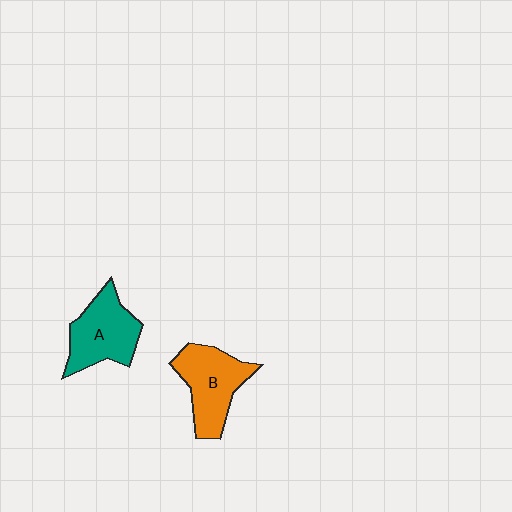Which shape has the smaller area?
Shape A (teal).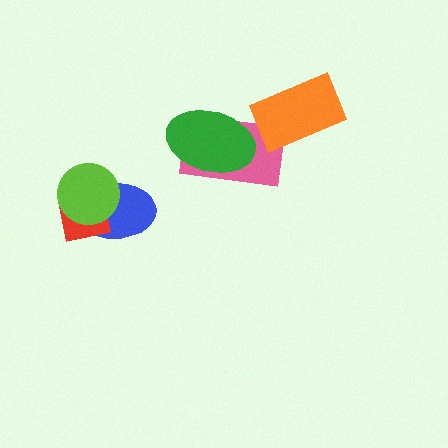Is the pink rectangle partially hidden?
Yes, it is partially covered by another shape.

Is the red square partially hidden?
Yes, it is partially covered by another shape.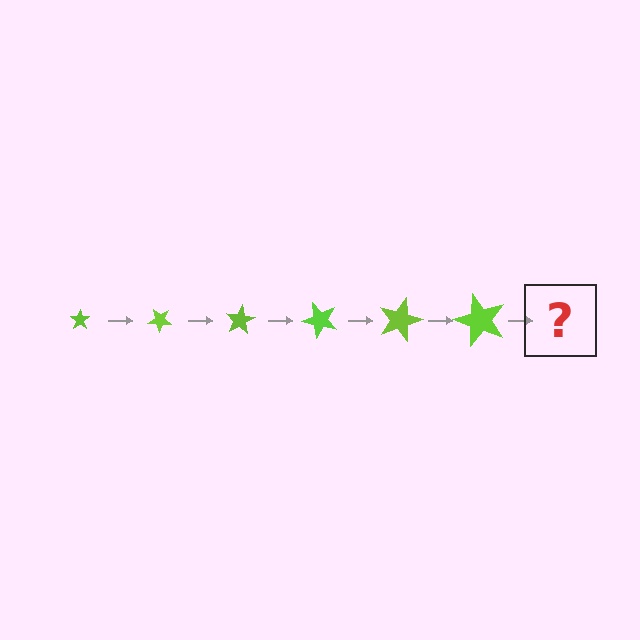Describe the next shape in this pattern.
It should be a star, larger than the previous one and rotated 240 degrees from the start.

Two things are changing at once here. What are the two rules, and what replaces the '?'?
The two rules are that the star grows larger each step and it rotates 40 degrees each step. The '?' should be a star, larger than the previous one and rotated 240 degrees from the start.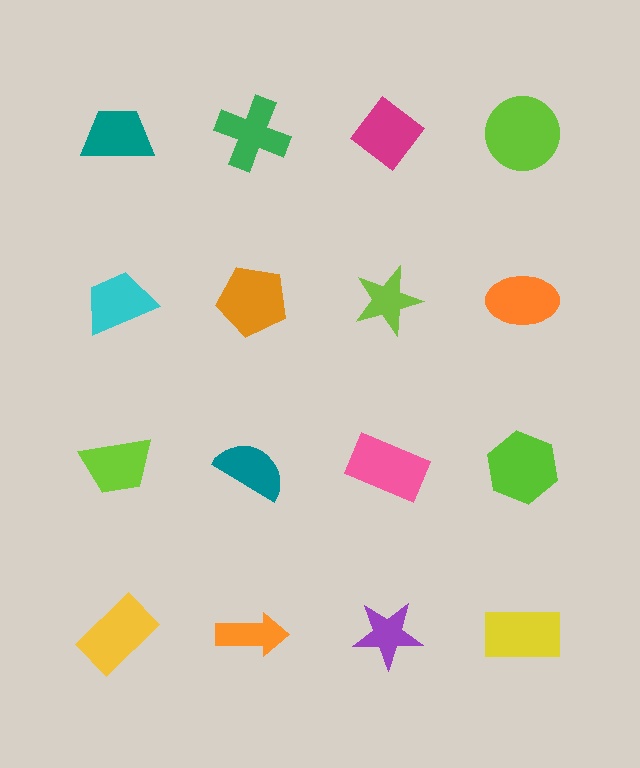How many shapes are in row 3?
4 shapes.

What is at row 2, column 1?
A cyan trapezoid.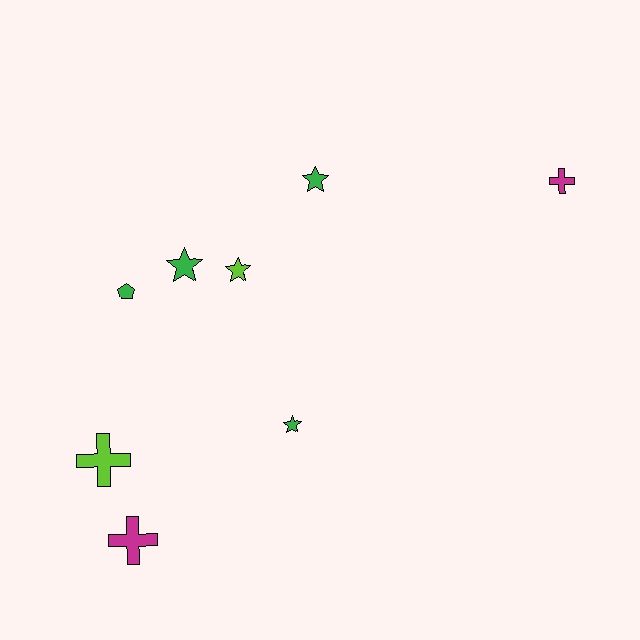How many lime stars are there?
There is 1 lime star.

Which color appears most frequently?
Green, with 4 objects.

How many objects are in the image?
There are 8 objects.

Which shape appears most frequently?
Star, with 4 objects.